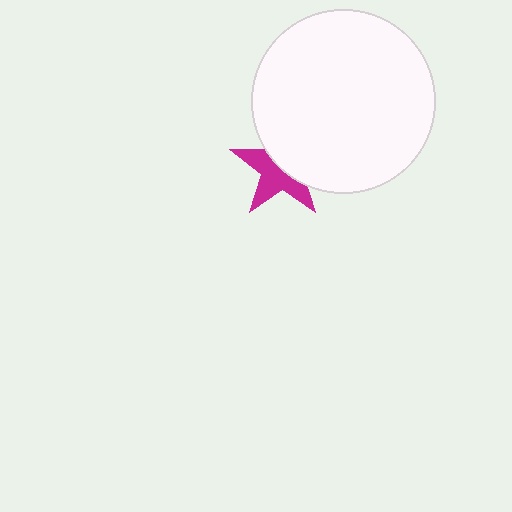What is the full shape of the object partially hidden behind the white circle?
The partially hidden object is a magenta star.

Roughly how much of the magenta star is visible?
About half of it is visible (roughly 52%).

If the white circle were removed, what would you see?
You would see the complete magenta star.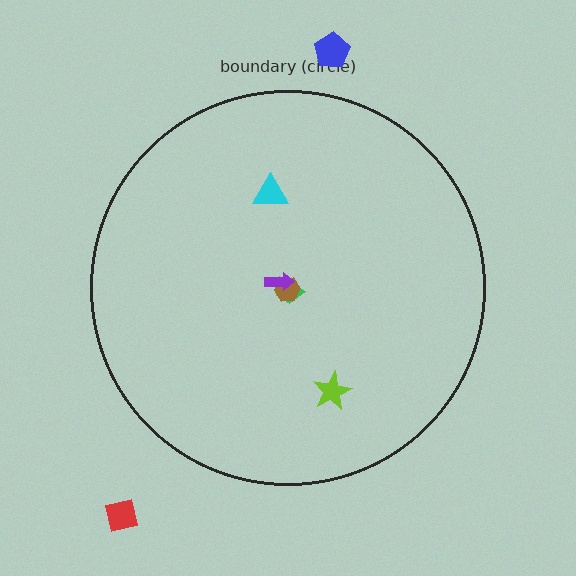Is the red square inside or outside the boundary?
Outside.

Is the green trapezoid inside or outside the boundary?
Inside.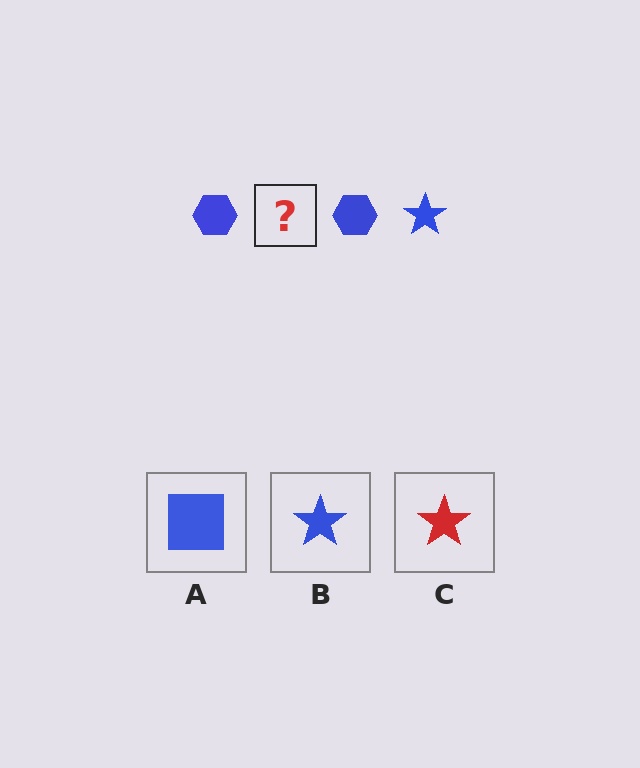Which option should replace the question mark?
Option B.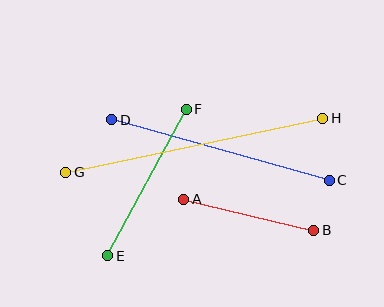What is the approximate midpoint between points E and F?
The midpoint is at approximately (147, 182) pixels.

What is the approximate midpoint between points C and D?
The midpoint is at approximately (221, 150) pixels.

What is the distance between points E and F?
The distance is approximately 166 pixels.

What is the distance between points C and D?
The distance is approximately 226 pixels.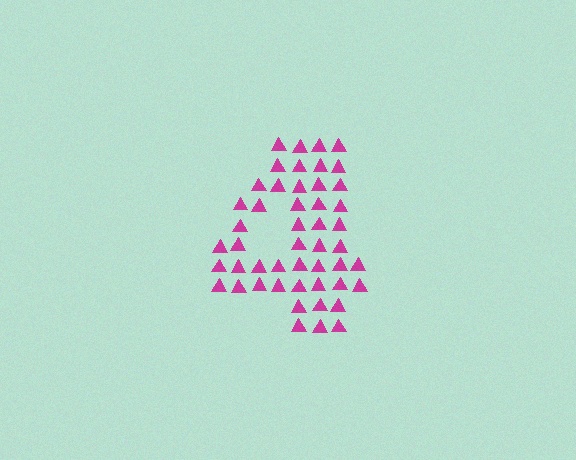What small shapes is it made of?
It is made of small triangles.